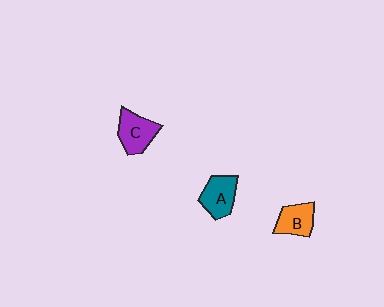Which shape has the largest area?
Shape C (purple).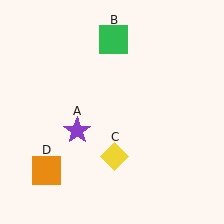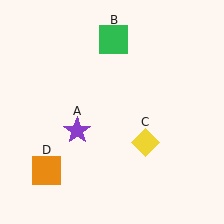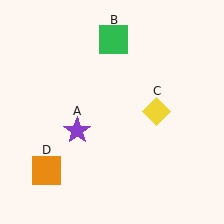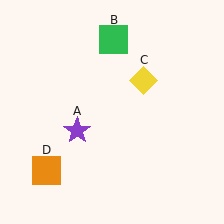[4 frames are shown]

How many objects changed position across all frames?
1 object changed position: yellow diamond (object C).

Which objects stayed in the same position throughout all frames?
Purple star (object A) and green square (object B) and orange square (object D) remained stationary.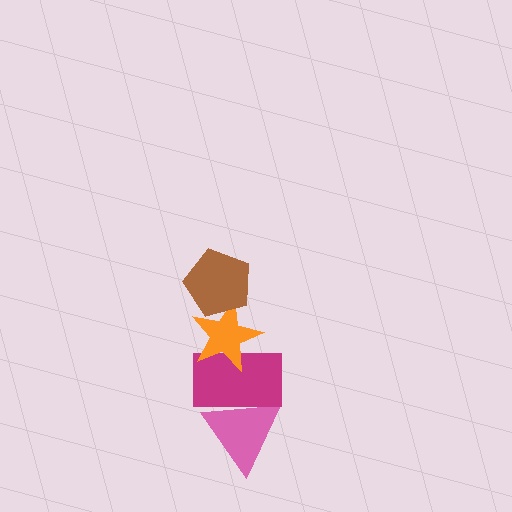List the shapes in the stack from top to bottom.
From top to bottom: the brown pentagon, the orange star, the magenta rectangle, the pink triangle.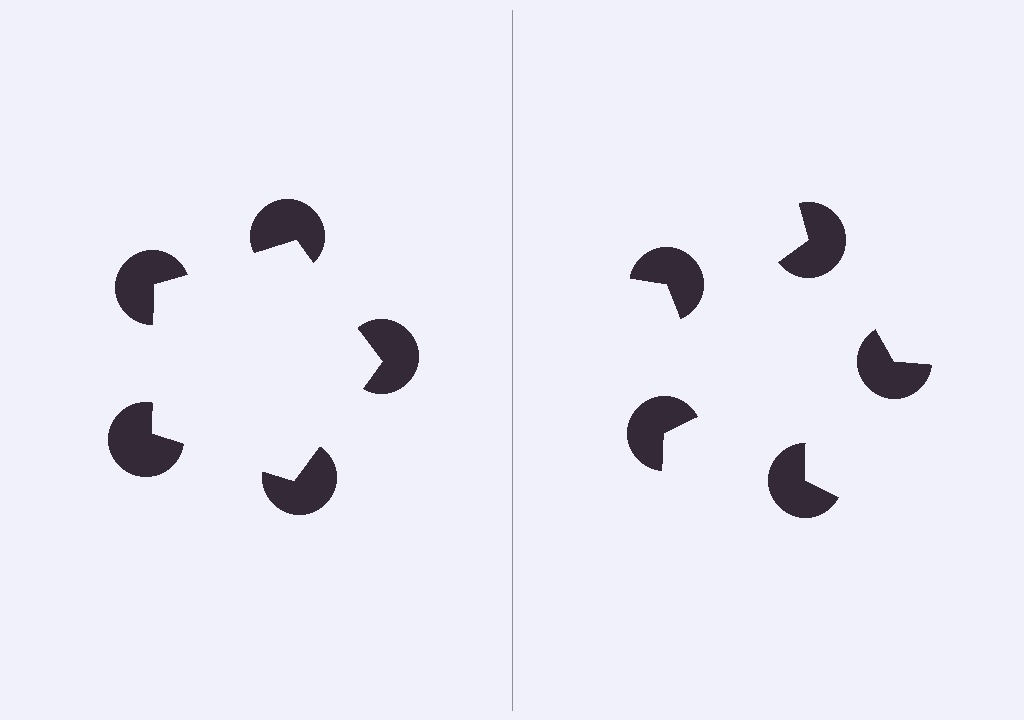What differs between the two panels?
The pac-man discs are positioned identically on both sides; only the wedge orientations differ. On the left they align to a pentagon; on the right they are misaligned.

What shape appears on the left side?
An illusory pentagon.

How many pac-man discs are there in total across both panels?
10 — 5 on each side.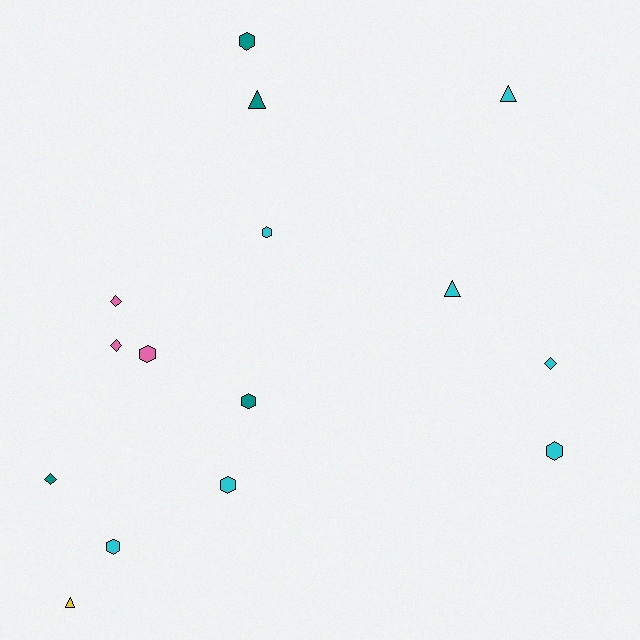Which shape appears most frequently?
Hexagon, with 7 objects.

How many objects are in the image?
There are 15 objects.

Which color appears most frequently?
Cyan, with 7 objects.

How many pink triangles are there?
There are no pink triangles.